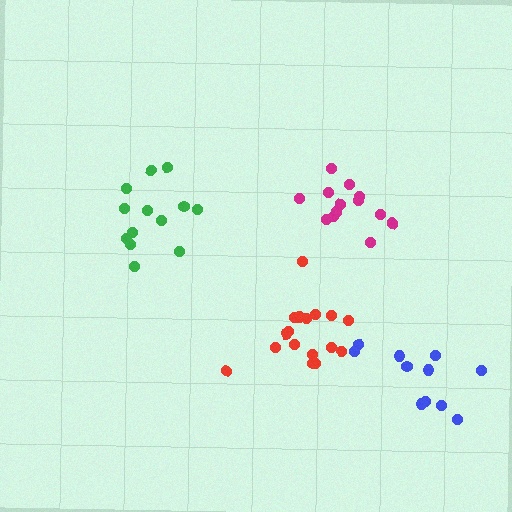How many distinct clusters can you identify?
There are 4 distinct clusters.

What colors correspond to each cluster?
The clusters are colored: red, green, blue, magenta.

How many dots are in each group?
Group 1: 17 dots, Group 2: 13 dots, Group 3: 11 dots, Group 4: 14 dots (55 total).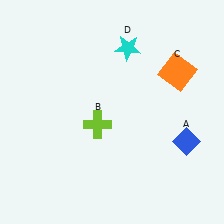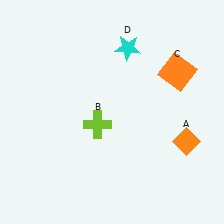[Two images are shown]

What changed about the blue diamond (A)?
In Image 1, A is blue. In Image 2, it changed to orange.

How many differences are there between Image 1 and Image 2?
There is 1 difference between the two images.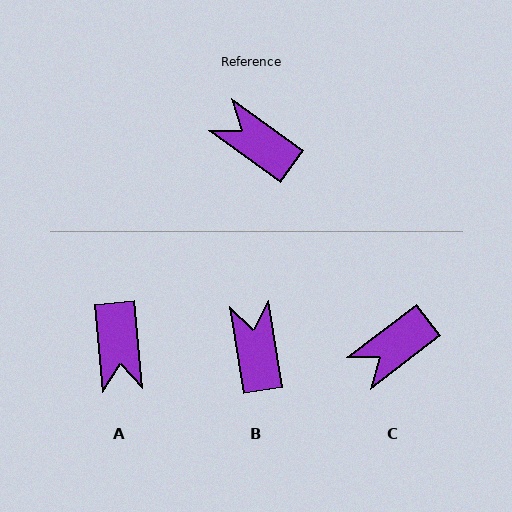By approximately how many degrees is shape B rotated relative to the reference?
Approximately 45 degrees clockwise.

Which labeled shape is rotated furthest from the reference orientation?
A, about 131 degrees away.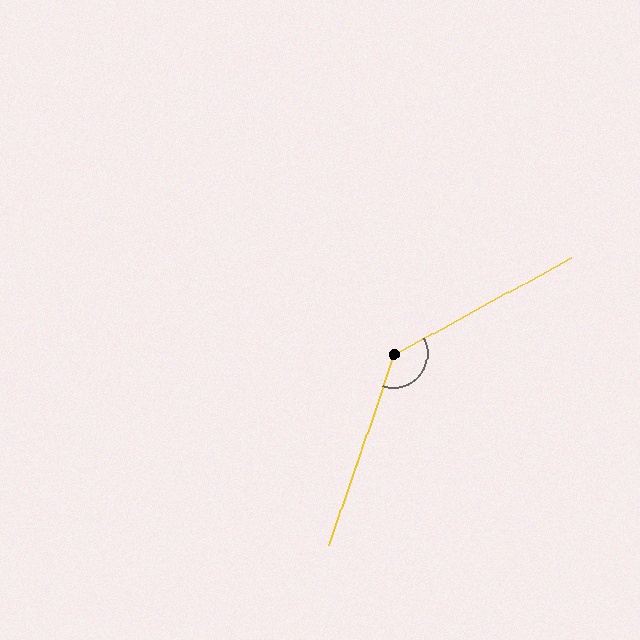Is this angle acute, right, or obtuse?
It is obtuse.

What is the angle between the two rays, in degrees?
Approximately 138 degrees.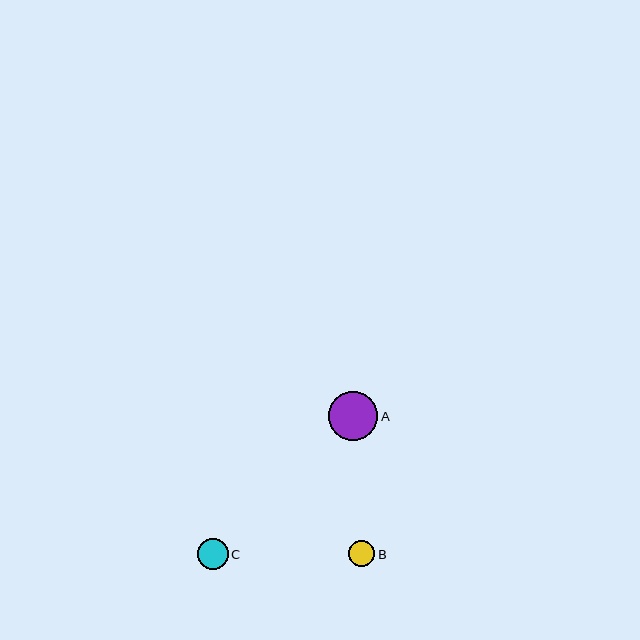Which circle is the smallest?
Circle B is the smallest with a size of approximately 26 pixels.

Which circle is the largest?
Circle A is the largest with a size of approximately 50 pixels.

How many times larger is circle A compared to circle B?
Circle A is approximately 1.9 times the size of circle B.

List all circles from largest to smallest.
From largest to smallest: A, C, B.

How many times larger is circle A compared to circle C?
Circle A is approximately 1.6 times the size of circle C.